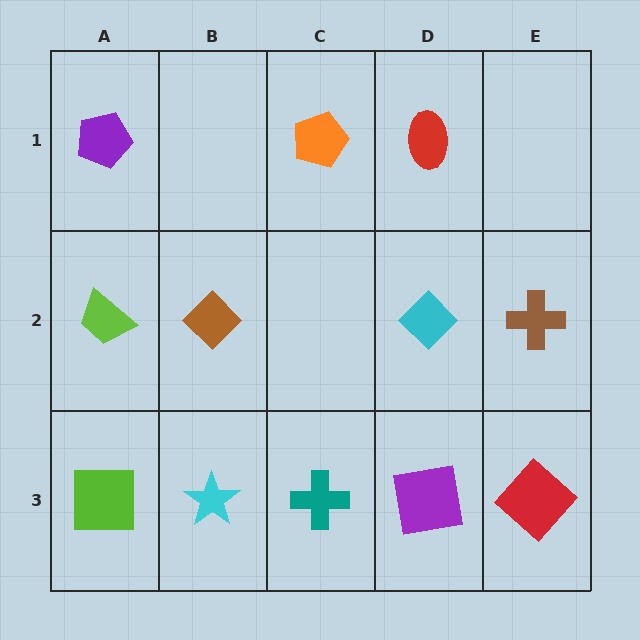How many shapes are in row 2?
4 shapes.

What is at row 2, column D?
A cyan diamond.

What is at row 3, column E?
A red diamond.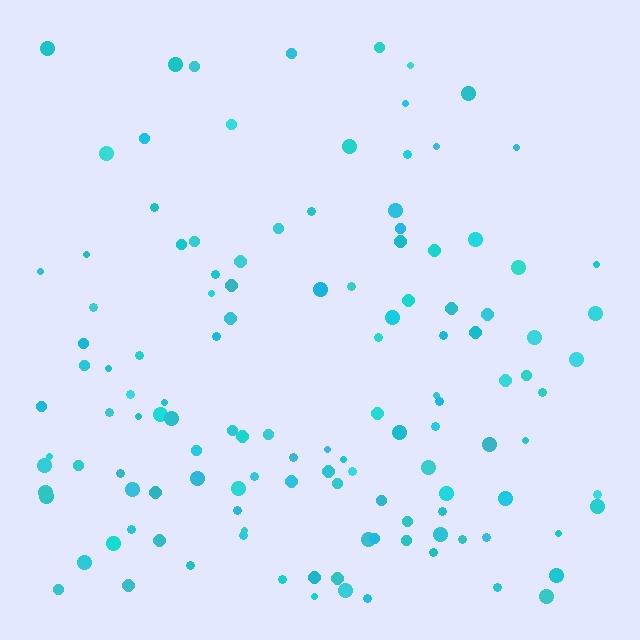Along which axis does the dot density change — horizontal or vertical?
Vertical.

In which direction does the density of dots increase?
From top to bottom, with the bottom side densest.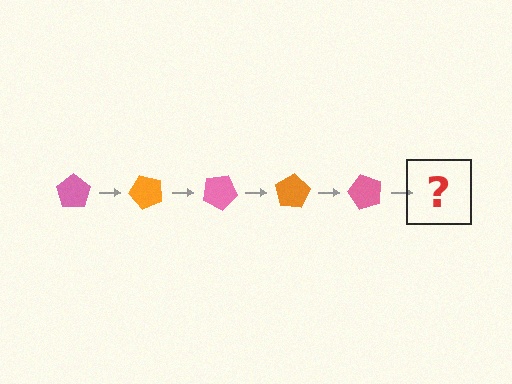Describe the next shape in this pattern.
It should be an orange pentagon, rotated 250 degrees from the start.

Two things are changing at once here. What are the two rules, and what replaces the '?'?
The two rules are that it rotates 50 degrees each step and the color cycles through pink and orange. The '?' should be an orange pentagon, rotated 250 degrees from the start.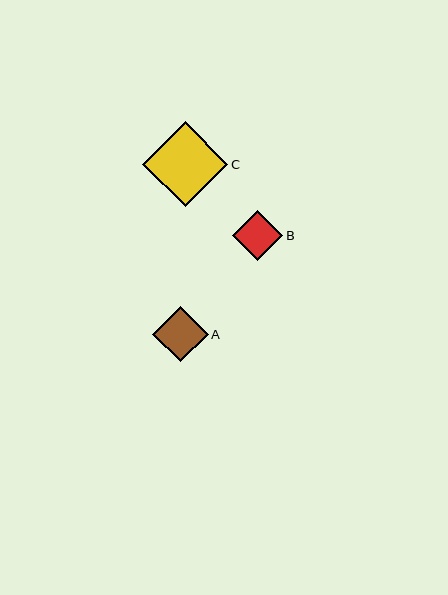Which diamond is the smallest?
Diamond B is the smallest with a size of approximately 50 pixels.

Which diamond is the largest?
Diamond C is the largest with a size of approximately 85 pixels.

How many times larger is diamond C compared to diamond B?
Diamond C is approximately 1.7 times the size of diamond B.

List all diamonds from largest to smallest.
From largest to smallest: C, A, B.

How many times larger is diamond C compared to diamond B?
Diamond C is approximately 1.7 times the size of diamond B.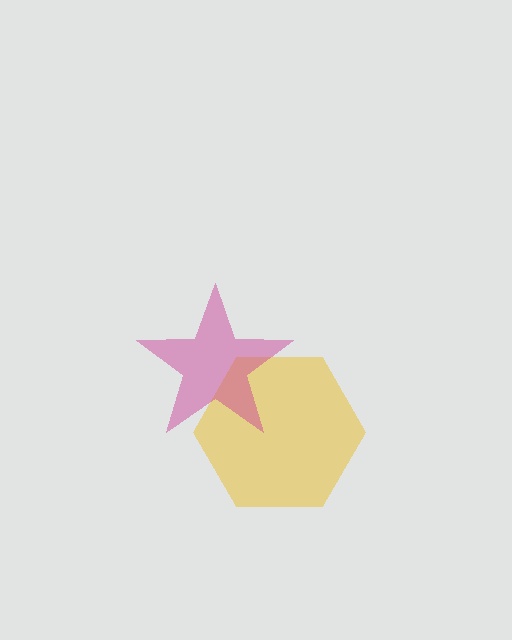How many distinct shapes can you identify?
There are 2 distinct shapes: a yellow hexagon, a magenta star.